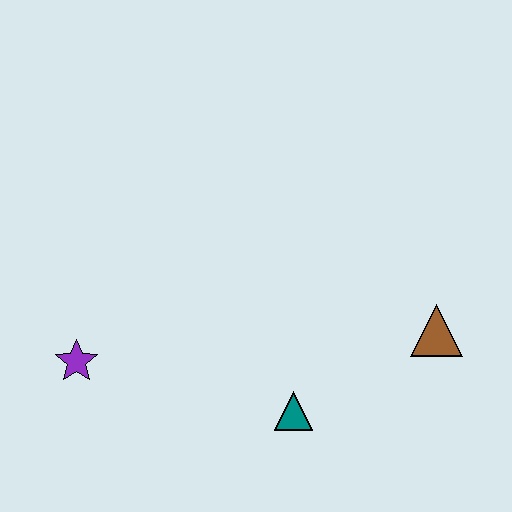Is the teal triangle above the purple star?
No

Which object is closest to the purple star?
The teal triangle is closest to the purple star.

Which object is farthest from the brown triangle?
The purple star is farthest from the brown triangle.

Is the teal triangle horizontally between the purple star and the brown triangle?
Yes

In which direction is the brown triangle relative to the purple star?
The brown triangle is to the right of the purple star.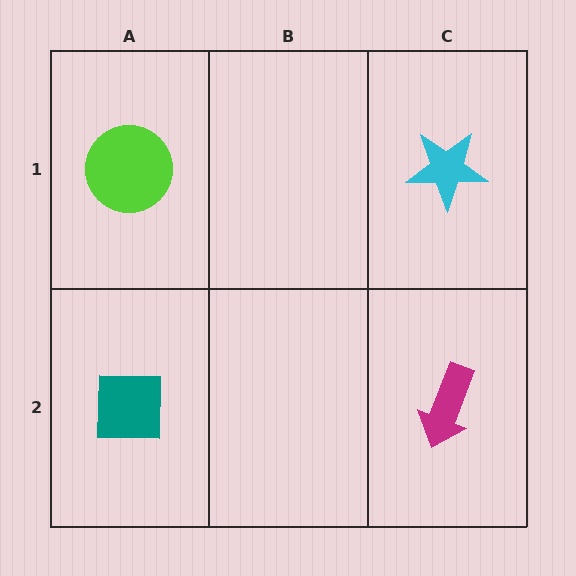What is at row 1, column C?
A cyan star.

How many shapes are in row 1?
2 shapes.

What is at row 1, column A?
A lime circle.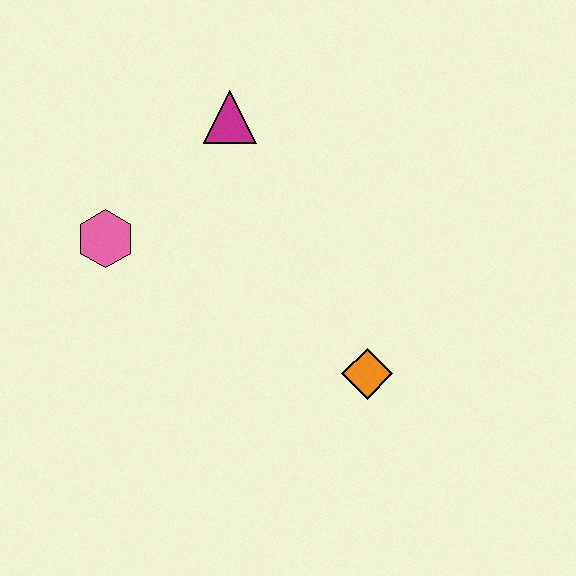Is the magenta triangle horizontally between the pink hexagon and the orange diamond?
Yes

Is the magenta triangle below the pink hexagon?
No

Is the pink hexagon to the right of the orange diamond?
No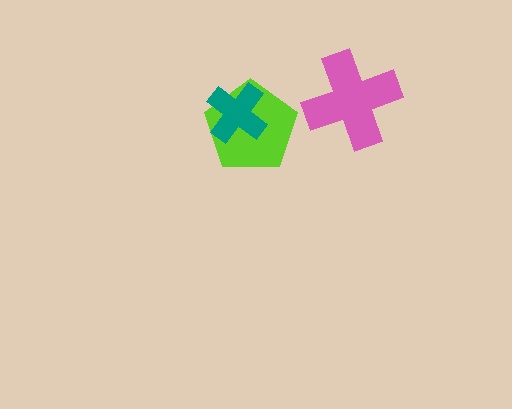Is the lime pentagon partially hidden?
Yes, it is partially covered by another shape.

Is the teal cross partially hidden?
No, no other shape covers it.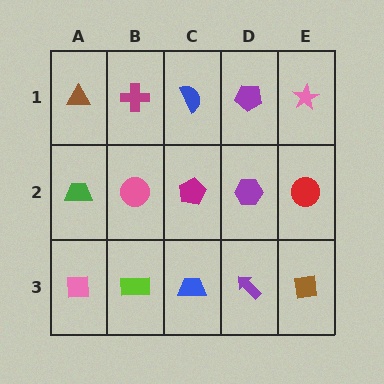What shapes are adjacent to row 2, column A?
A brown triangle (row 1, column A), a pink square (row 3, column A), a pink circle (row 2, column B).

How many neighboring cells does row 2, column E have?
3.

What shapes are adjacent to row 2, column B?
A magenta cross (row 1, column B), a lime rectangle (row 3, column B), a green trapezoid (row 2, column A), a magenta pentagon (row 2, column C).